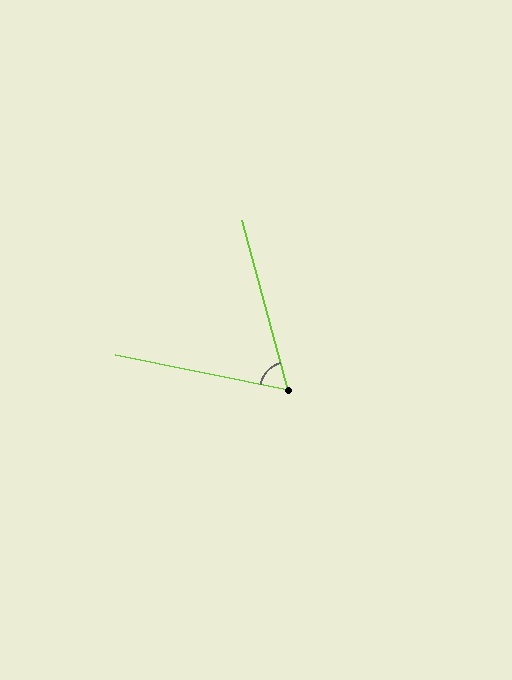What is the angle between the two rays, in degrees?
Approximately 63 degrees.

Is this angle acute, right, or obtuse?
It is acute.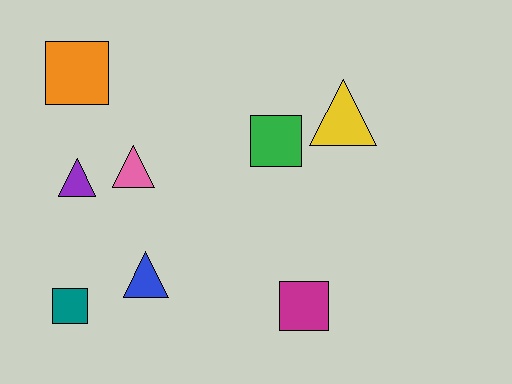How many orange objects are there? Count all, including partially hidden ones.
There is 1 orange object.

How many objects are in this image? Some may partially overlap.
There are 8 objects.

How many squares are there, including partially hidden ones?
There are 4 squares.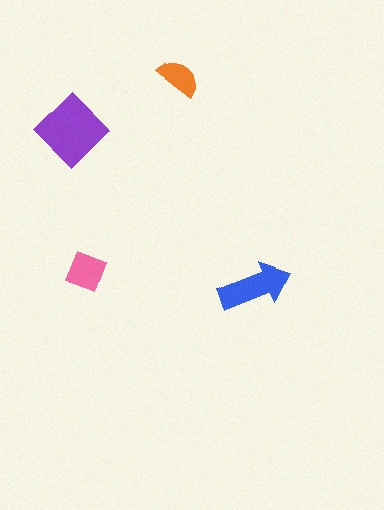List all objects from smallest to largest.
The orange semicircle, the pink square, the blue arrow, the purple diamond.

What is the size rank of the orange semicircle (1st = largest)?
4th.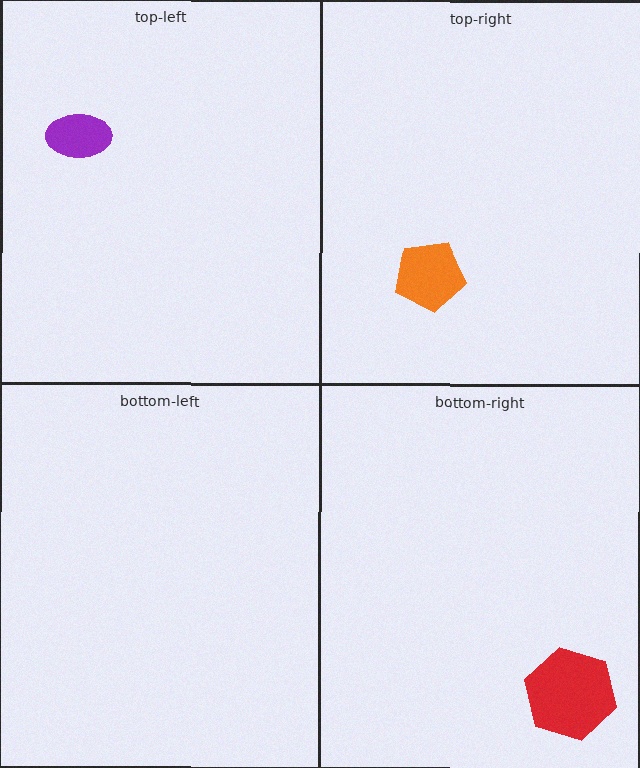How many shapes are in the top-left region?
1.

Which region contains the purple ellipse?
The top-left region.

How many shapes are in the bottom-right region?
1.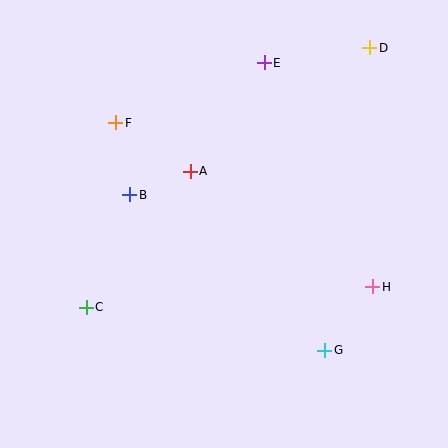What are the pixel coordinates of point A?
Point A is at (190, 171).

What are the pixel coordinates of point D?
Point D is at (370, 48).